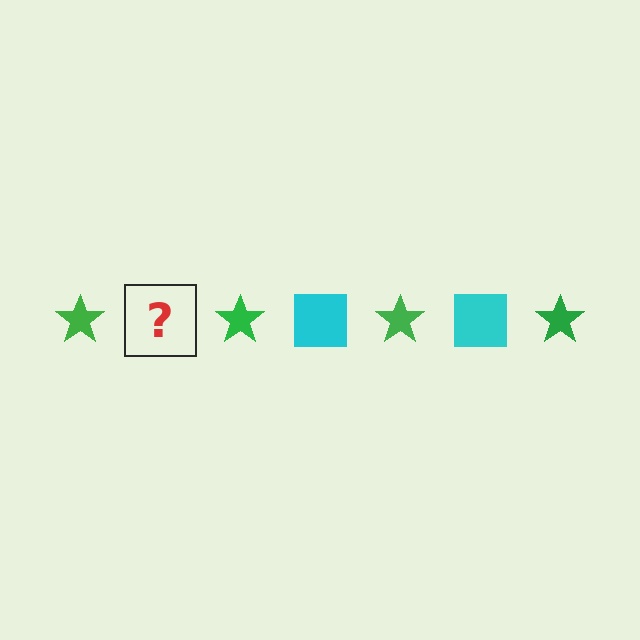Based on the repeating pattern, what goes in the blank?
The blank should be a cyan square.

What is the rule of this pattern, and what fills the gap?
The rule is that the pattern alternates between green star and cyan square. The gap should be filled with a cyan square.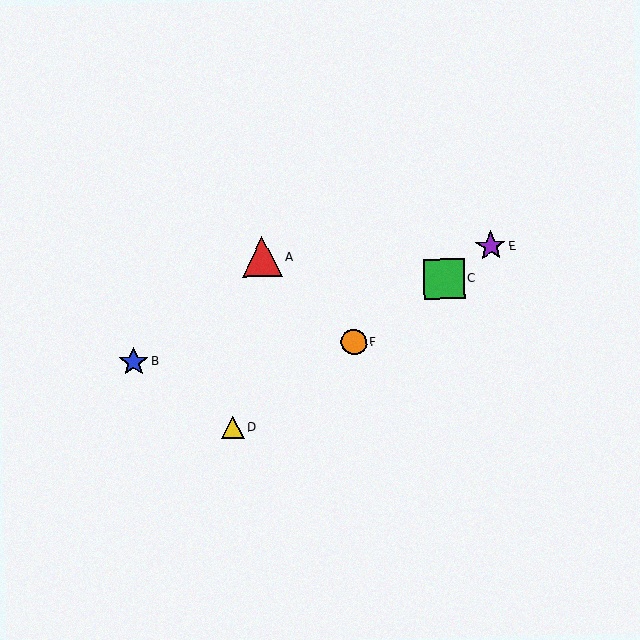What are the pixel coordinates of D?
Object D is at (233, 427).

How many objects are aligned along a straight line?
4 objects (C, D, E, F) are aligned along a straight line.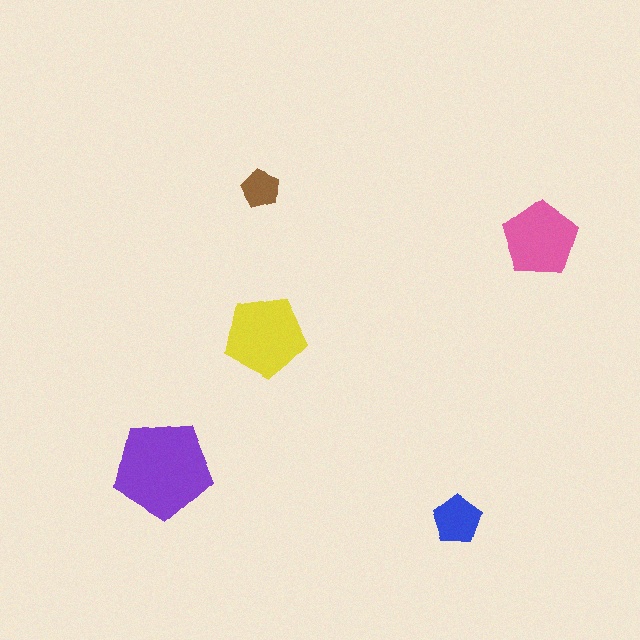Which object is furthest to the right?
The pink pentagon is rightmost.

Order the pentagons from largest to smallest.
the purple one, the yellow one, the pink one, the blue one, the brown one.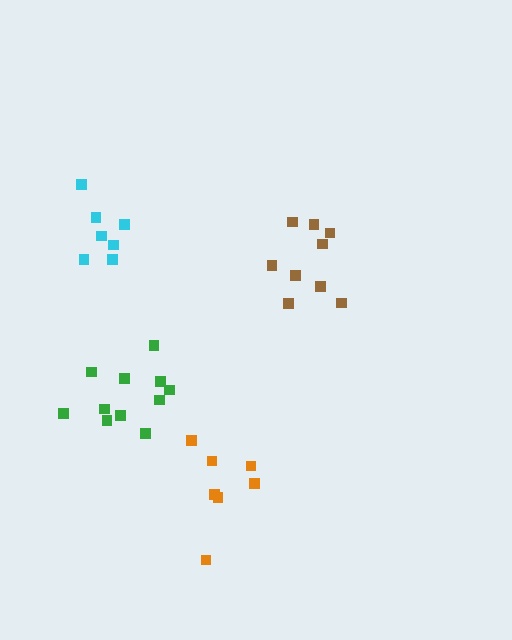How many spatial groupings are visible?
There are 4 spatial groupings.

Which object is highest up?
The cyan cluster is topmost.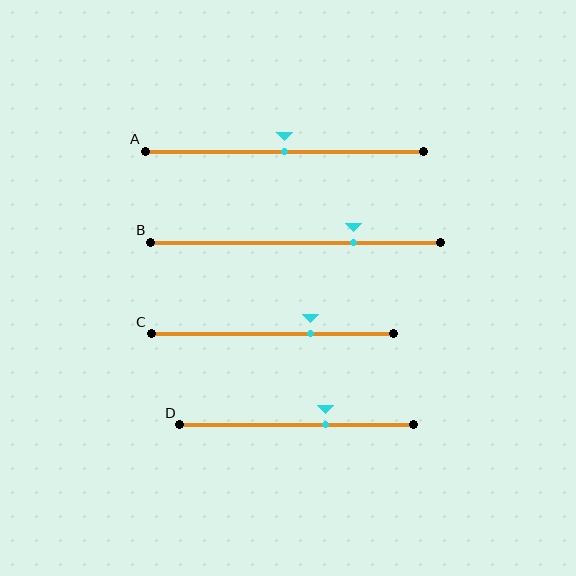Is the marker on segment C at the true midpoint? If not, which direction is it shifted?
No, the marker on segment C is shifted to the right by about 16% of the segment length.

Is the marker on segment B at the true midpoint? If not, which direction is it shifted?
No, the marker on segment B is shifted to the right by about 20% of the segment length.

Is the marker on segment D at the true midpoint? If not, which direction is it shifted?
No, the marker on segment D is shifted to the right by about 12% of the segment length.